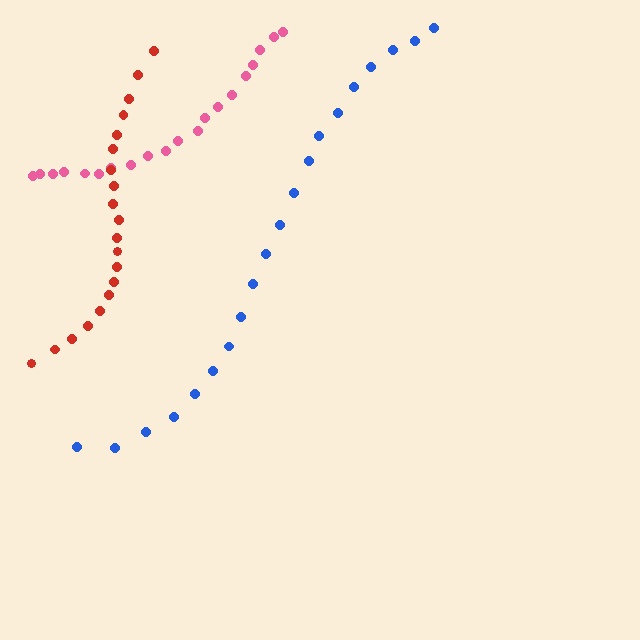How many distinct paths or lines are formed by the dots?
There are 3 distinct paths.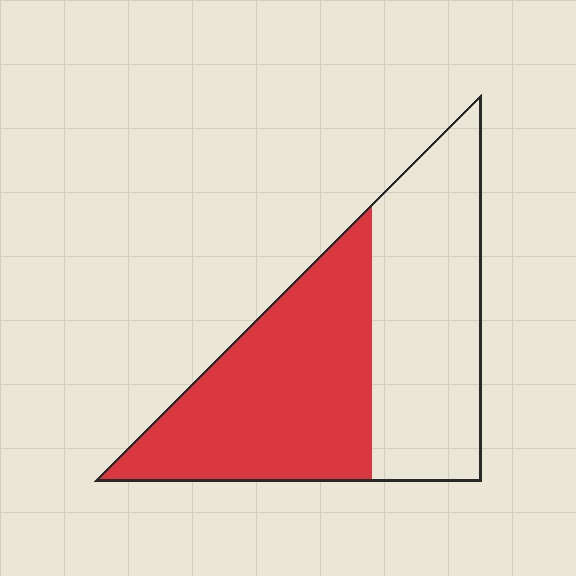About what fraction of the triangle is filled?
About one half (1/2).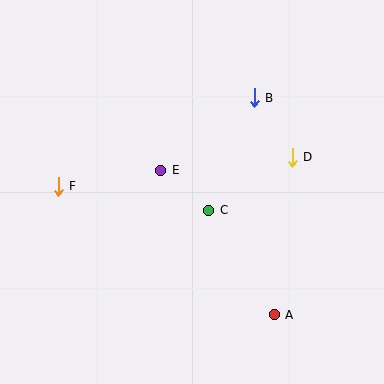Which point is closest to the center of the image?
Point C at (209, 210) is closest to the center.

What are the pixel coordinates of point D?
Point D is at (292, 157).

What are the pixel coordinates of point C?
Point C is at (209, 210).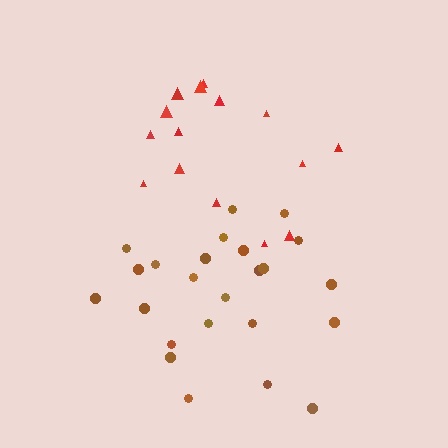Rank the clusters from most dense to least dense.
red, brown.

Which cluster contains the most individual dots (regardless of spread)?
Brown (24).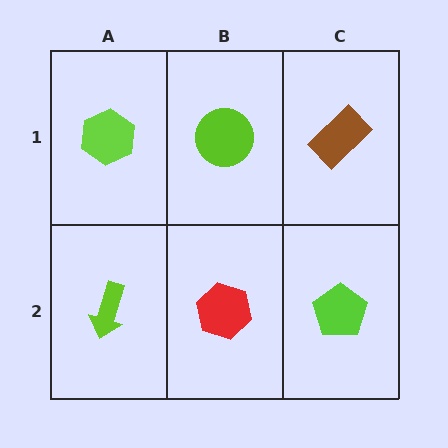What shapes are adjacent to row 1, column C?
A lime pentagon (row 2, column C), a lime circle (row 1, column B).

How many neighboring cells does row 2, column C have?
2.